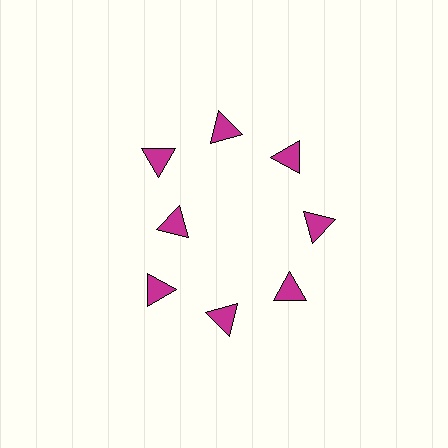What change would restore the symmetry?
The symmetry would be restored by moving it outward, back onto the ring so that all 8 triangles sit at equal angles and equal distance from the center.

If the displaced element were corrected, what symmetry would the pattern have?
It would have 8-fold rotational symmetry — the pattern would map onto itself every 45 degrees.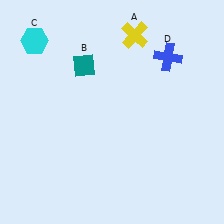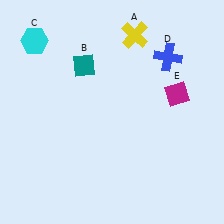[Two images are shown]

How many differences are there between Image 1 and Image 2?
There is 1 difference between the two images.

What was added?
A magenta diamond (E) was added in Image 2.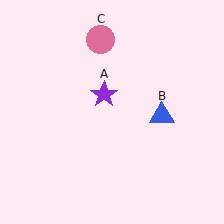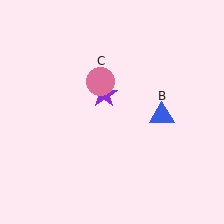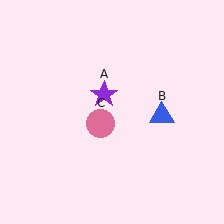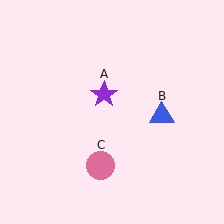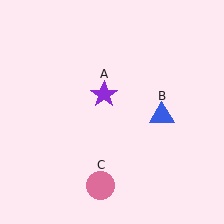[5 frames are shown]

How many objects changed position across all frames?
1 object changed position: pink circle (object C).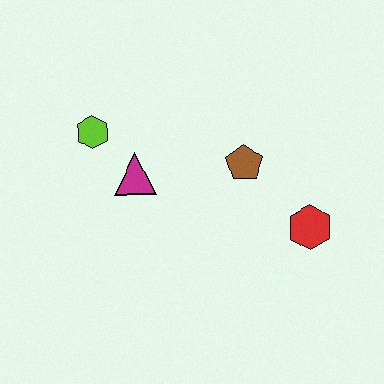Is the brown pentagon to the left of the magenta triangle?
No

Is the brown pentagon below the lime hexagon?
Yes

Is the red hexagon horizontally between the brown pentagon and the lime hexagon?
No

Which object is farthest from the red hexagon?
The lime hexagon is farthest from the red hexagon.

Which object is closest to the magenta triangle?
The lime hexagon is closest to the magenta triangle.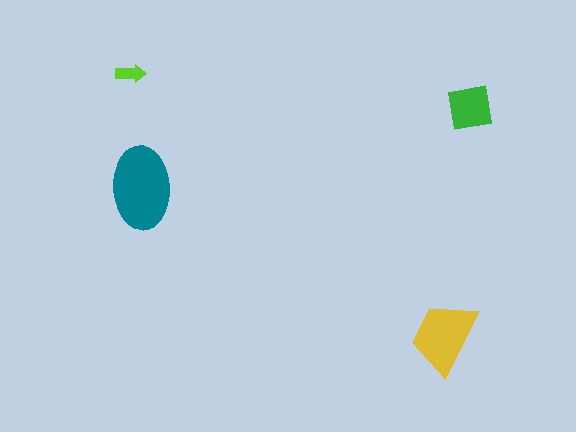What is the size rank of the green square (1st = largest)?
3rd.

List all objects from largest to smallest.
The teal ellipse, the yellow trapezoid, the green square, the lime arrow.